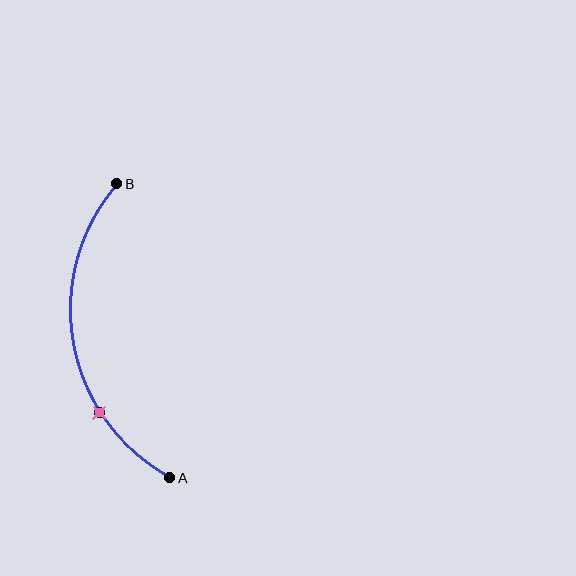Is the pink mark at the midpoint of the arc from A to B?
No. The pink mark lies on the arc but is closer to endpoint A. The arc midpoint would be at the point on the curve equidistant along the arc from both A and B.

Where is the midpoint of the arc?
The arc midpoint is the point on the curve farthest from the straight line joining A and B. It sits to the left of that line.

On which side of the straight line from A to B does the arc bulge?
The arc bulges to the left of the straight line connecting A and B.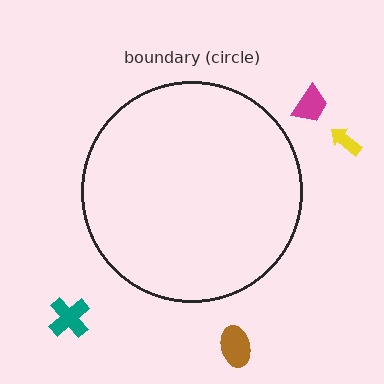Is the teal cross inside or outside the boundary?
Outside.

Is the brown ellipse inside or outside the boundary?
Outside.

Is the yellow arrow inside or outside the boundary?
Outside.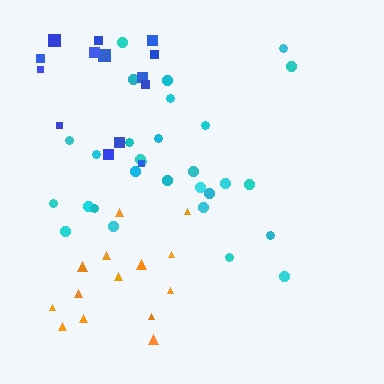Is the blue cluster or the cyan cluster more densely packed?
Cyan.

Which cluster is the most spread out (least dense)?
Blue.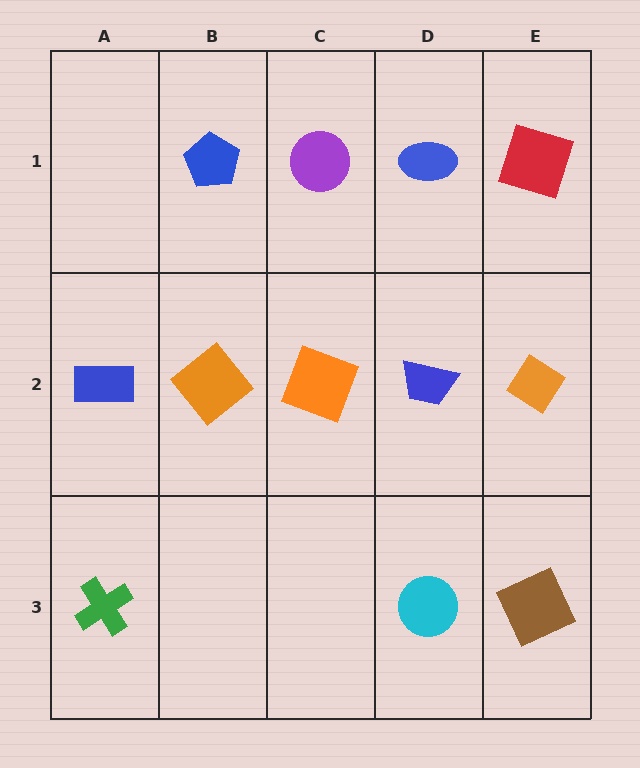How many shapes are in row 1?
4 shapes.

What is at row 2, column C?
An orange square.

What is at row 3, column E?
A brown square.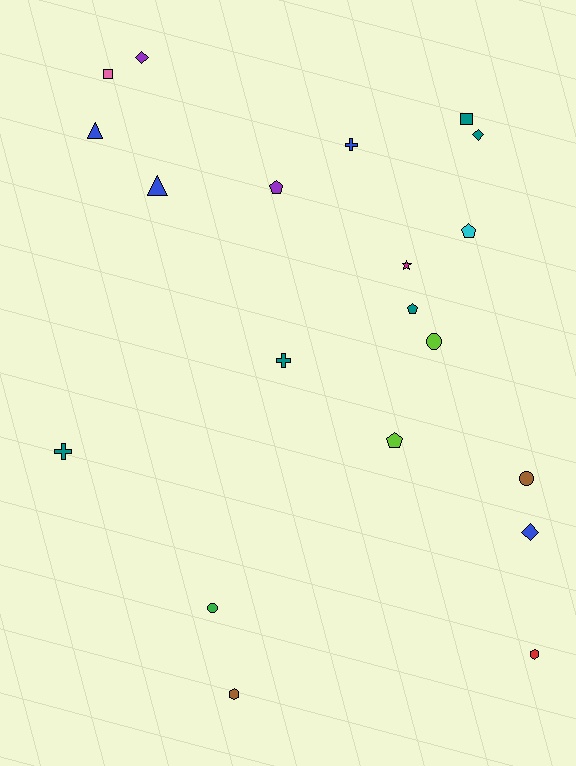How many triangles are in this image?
There are 2 triangles.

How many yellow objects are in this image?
There are no yellow objects.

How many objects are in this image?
There are 20 objects.